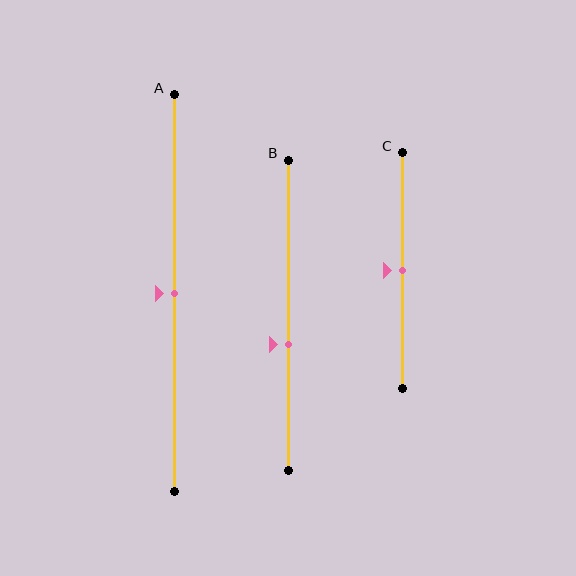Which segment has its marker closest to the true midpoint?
Segment A has its marker closest to the true midpoint.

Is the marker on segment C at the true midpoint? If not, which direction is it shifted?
Yes, the marker on segment C is at the true midpoint.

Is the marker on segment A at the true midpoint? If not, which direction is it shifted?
Yes, the marker on segment A is at the true midpoint.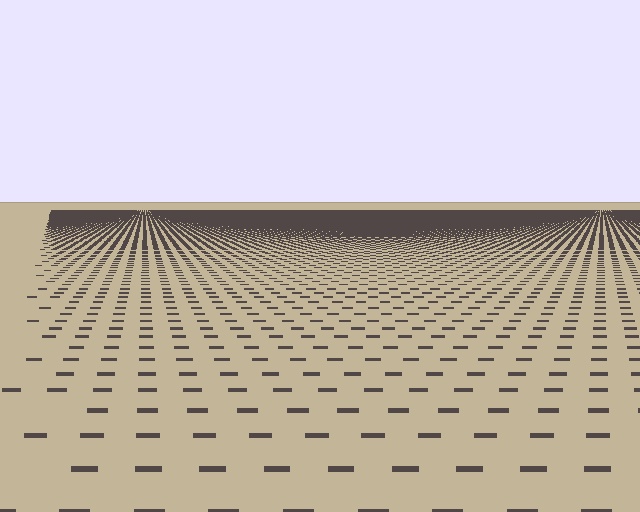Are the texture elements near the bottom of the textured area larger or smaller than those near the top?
Larger. Near the bottom, elements are closer to the viewer and appear at a bigger on-screen size.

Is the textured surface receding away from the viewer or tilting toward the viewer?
The surface is receding away from the viewer. Texture elements get smaller and denser toward the top.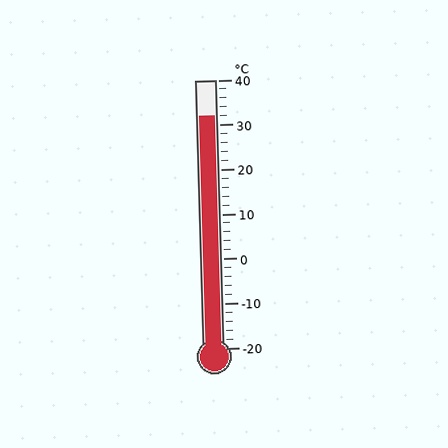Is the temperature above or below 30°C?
The temperature is above 30°C.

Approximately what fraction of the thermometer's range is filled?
The thermometer is filled to approximately 85% of its range.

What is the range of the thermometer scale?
The thermometer scale ranges from -20°C to 40°C.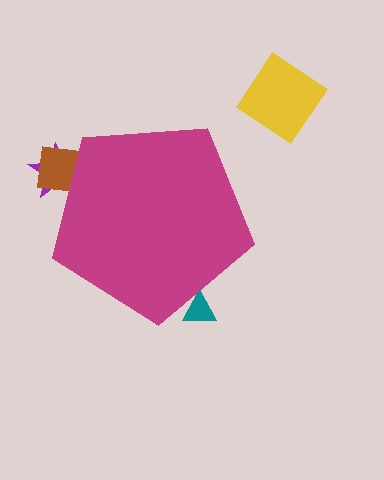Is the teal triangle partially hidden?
Yes, the teal triangle is partially hidden behind the magenta pentagon.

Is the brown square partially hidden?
Yes, the brown square is partially hidden behind the magenta pentagon.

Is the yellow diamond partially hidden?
No, the yellow diamond is fully visible.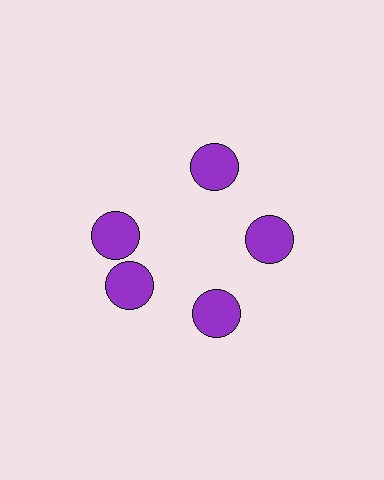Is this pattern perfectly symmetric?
No. The 5 purple circles are arranged in a ring, but one element near the 10 o'clock position is rotated out of alignment along the ring, breaking the 5-fold rotational symmetry.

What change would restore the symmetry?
The symmetry would be restored by rotating it back into even spacing with its neighbors so that all 5 circles sit at equal angles and equal distance from the center.